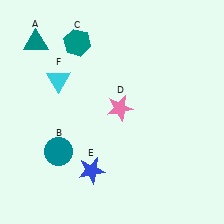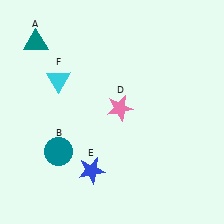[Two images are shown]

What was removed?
The teal hexagon (C) was removed in Image 2.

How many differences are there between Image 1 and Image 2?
There is 1 difference between the two images.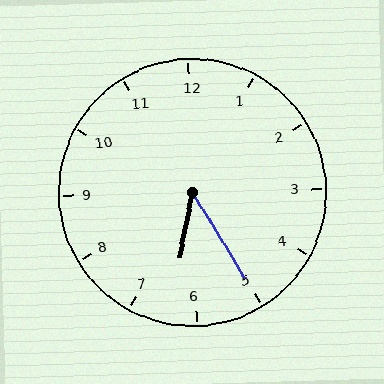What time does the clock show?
6:25.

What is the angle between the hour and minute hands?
Approximately 42 degrees.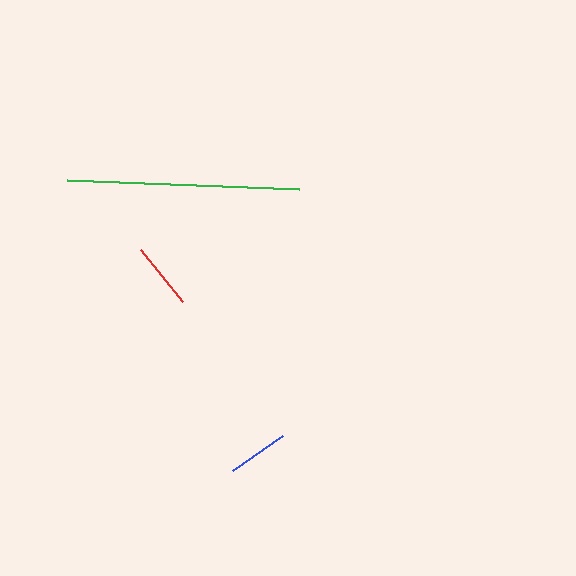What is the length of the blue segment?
The blue segment is approximately 61 pixels long.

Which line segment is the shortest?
The blue line is the shortest at approximately 61 pixels.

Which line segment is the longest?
The green line is the longest at approximately 232 pixels.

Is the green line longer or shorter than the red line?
The green line is longer than the red line.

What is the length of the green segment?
The green segment is approximately 232 pixels long.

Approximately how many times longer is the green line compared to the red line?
The green line is approximately 3.5 times the length of the red line.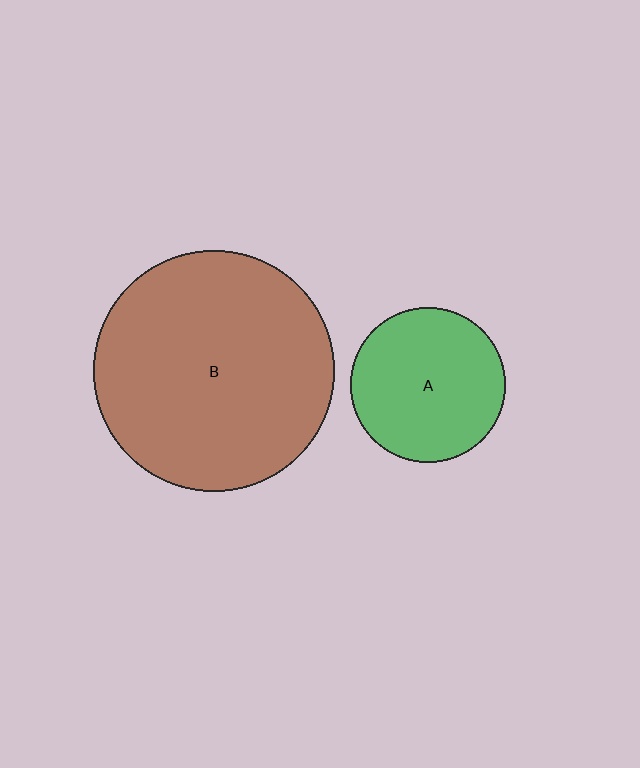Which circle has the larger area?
Circle B (brown).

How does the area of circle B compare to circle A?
Approximately 2.4 times.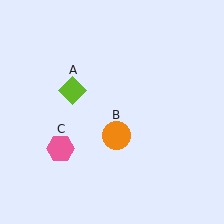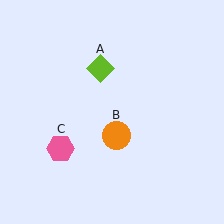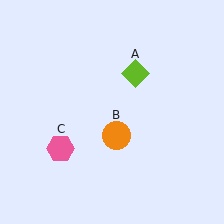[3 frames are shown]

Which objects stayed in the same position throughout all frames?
Orange circle (object B) and pink hexagon (object C) remained stationary.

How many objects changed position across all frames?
1 object changed position: lime diamond (object A).